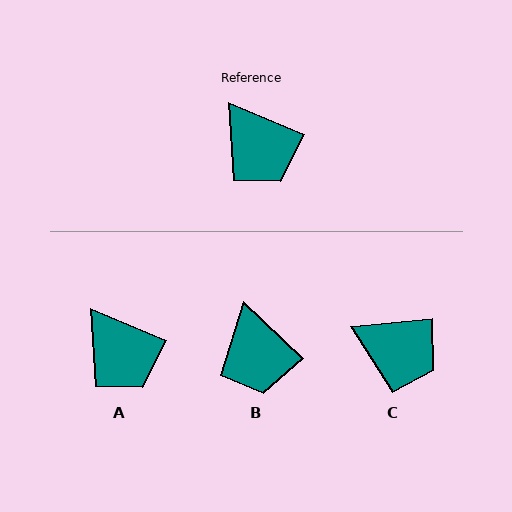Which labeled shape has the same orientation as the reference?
A.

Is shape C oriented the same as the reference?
No, it is off by about 28 degrees.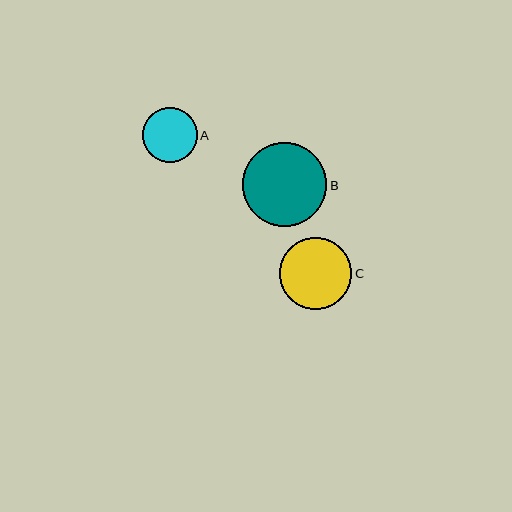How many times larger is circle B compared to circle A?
Circle B is approximately 1.5 times the size of circle A.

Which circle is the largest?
Circle B is the largest with a size of approximately 84 pixels.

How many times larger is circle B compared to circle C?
Circle B is approximately 1.2 times the size of circle C.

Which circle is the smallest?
Circle A is the smallest with a size of approximately 55 pixels.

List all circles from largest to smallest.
From largest to smallest: B, C, A.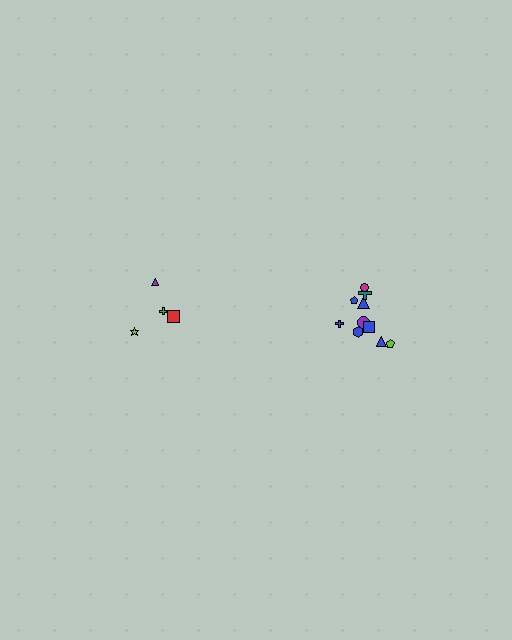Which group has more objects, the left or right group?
The right group.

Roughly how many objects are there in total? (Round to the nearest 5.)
Roughly 15 objects in total.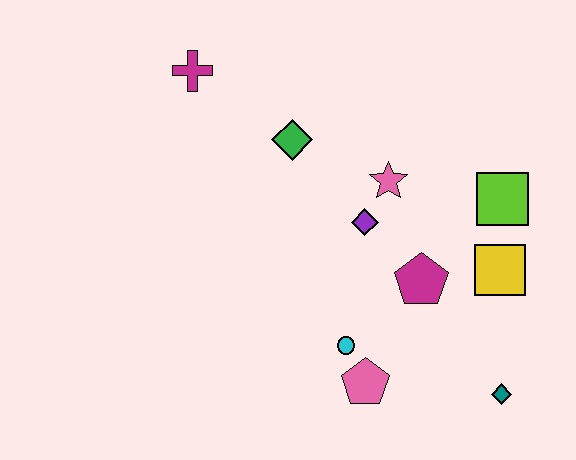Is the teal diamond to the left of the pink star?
No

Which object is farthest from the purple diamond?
The magenta cross is farthest from the purple diamond.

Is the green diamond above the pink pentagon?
Yes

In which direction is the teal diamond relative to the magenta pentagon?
The teal diamond is below the magenta pentagon.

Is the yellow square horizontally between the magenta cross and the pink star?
No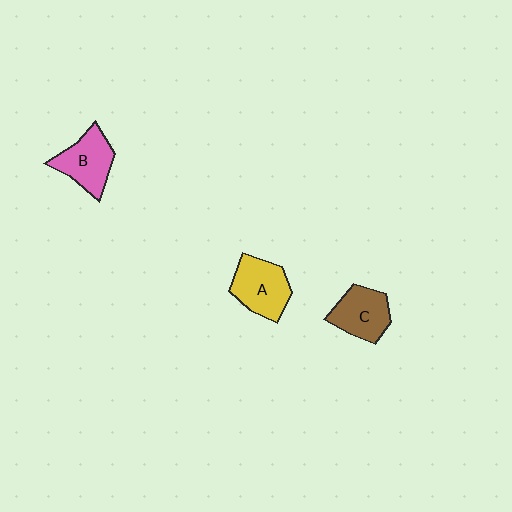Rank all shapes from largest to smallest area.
From largest to smallest: A (yellow), B (pink), C (brown).